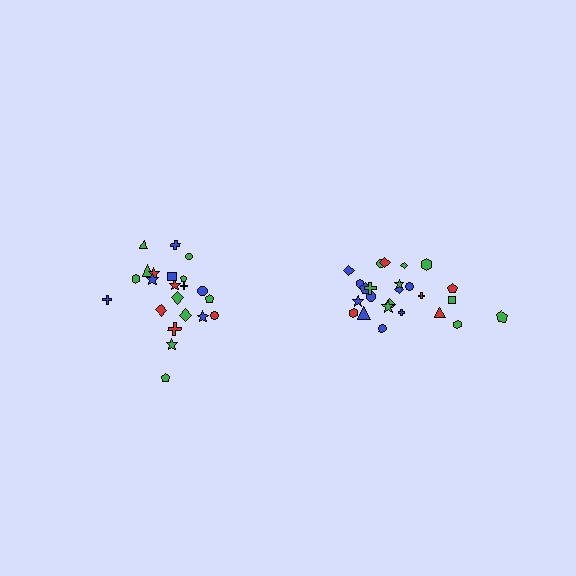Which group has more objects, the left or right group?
The right group.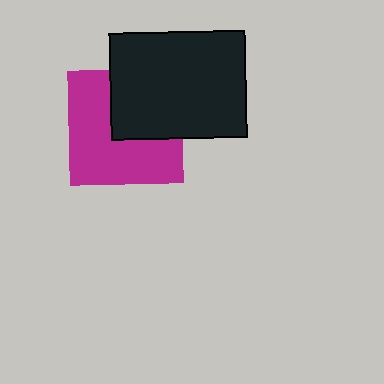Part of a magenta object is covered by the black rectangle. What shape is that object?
It is a square.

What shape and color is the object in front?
The object in front is a black rectangle.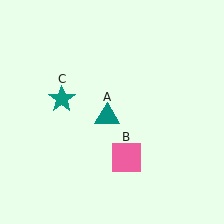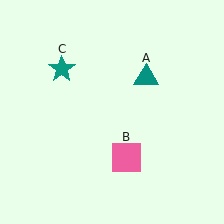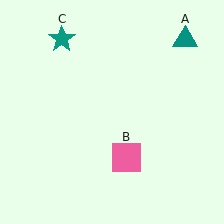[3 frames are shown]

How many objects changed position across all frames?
2 objects changed position: teal triangle (object A), teal star (object C).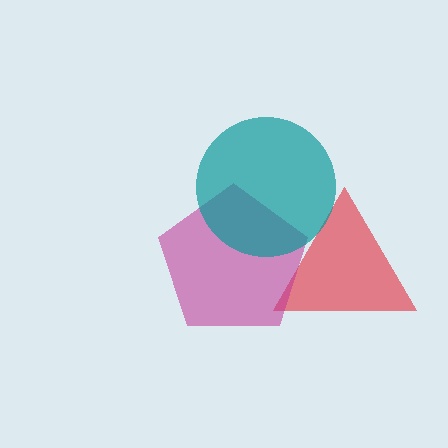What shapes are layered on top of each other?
The layered shapes are: a red triangle, a magenta pentagon, a teal circle.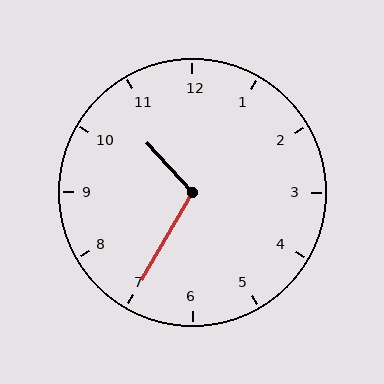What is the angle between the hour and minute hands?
Approximately 108 degrees.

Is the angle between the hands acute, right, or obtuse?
It is obtuse.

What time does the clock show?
10:35.